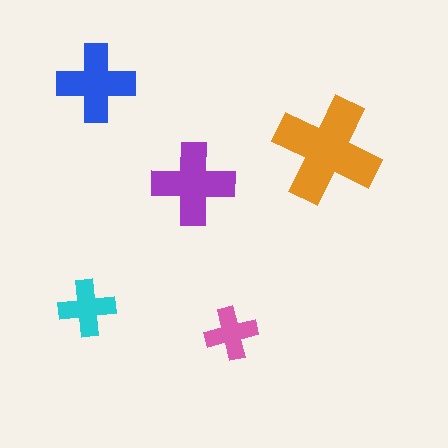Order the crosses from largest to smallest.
the orange one, the purple one, the blue one, the cyan one, the pink one.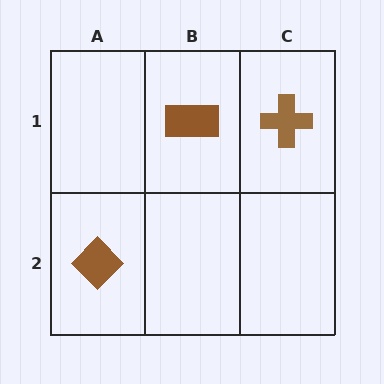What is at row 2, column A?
A brown diamond.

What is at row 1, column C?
A brown cross.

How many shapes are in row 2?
1 shape.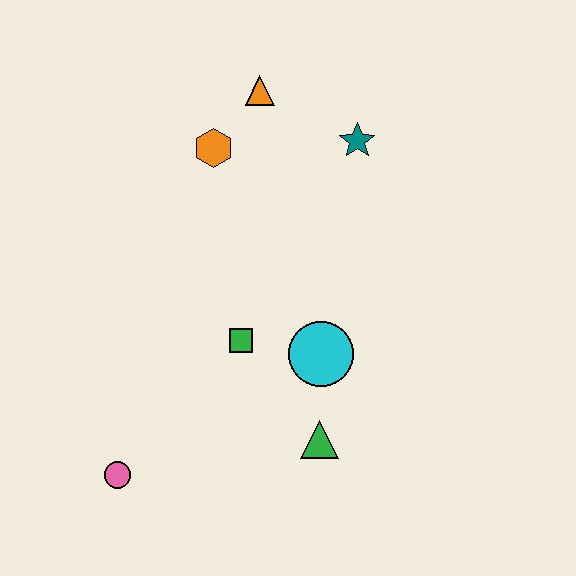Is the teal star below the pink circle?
No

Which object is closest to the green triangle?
The cyan circle is closest to the green triangle.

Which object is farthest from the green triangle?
The orange triangle is farthest from the green triangle.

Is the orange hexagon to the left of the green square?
Yes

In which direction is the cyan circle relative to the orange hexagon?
The cyan circle is below the orange hexagon.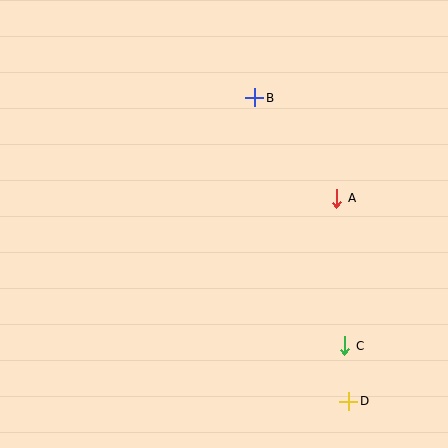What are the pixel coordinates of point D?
Point D is at (349, 401).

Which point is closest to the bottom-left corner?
Point D is closest to the bottom-left corner.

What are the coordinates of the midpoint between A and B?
The midpoint between A and B is at (296, 148).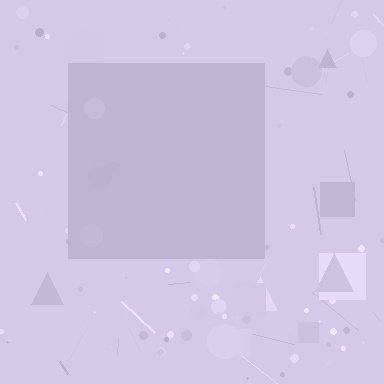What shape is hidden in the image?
A square is hidden in the image.